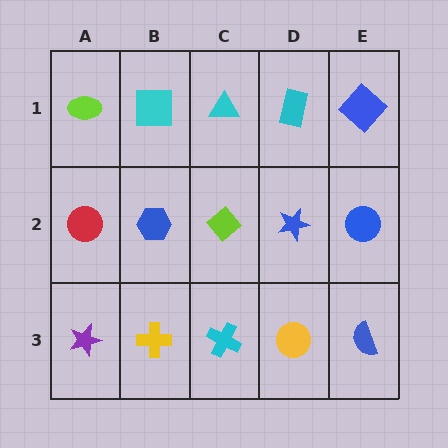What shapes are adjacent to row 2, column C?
A cyan triangle (row 1, column C), a cyan cross (row 3, column C), a blue hexagon (row 2, column B), a blue star (row 2, column D).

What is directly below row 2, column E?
A blue semicircle.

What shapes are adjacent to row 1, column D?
A blue star (row 2, column D), a cyan triangle (row 1, column C), a blue diamond (row 1, column E).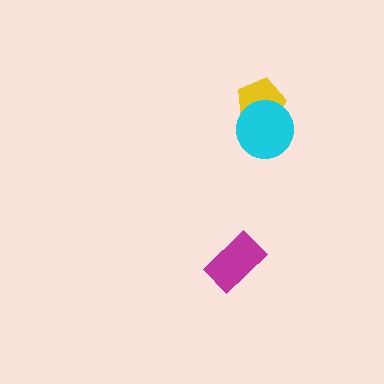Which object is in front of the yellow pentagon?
The cyan circle is in front of the yellow pentagon.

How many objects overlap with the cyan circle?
1 object overlaps with the cyan circle.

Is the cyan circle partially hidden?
No, no other shape covers it.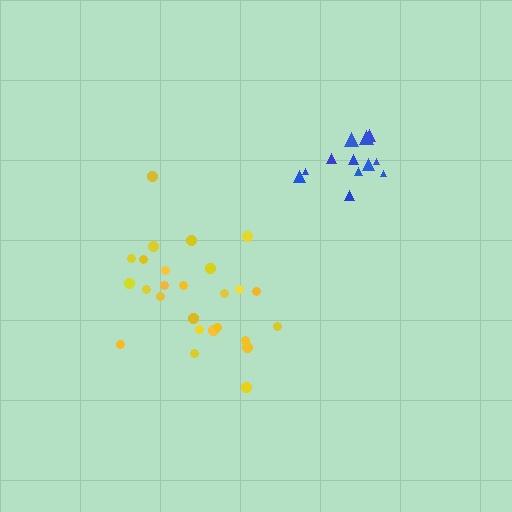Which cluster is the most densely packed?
Blue.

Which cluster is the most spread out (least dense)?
Yellow.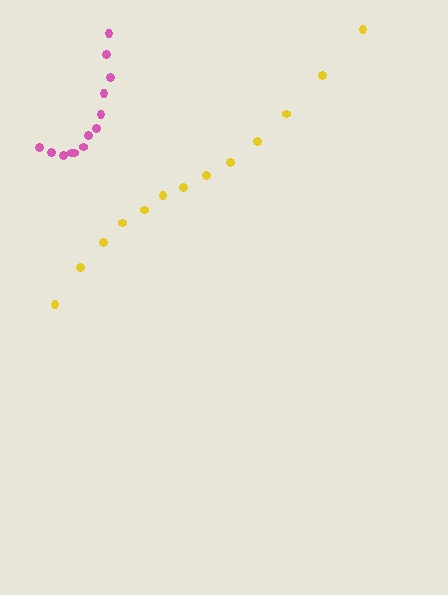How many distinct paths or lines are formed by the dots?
There are 2 distinct paths.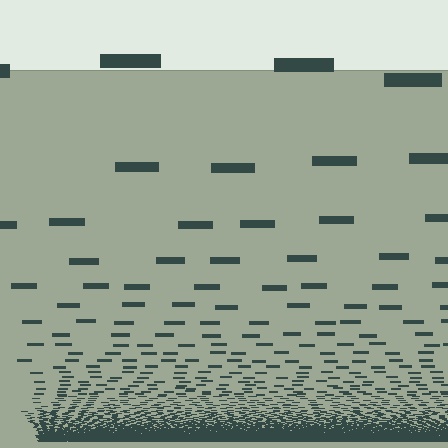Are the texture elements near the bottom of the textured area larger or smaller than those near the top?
Smaller. The gradient is inverted — elements near the bottom are smaller and denser.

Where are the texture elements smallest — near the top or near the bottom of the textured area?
Near the bottom.